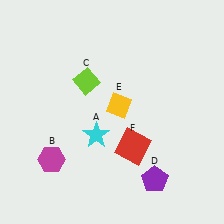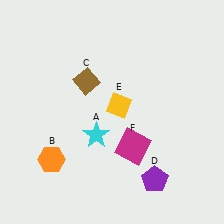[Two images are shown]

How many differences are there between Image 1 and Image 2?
There are 3 differences between the two images.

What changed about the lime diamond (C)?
In Image 1, C is lime. In Image 2, it changed to brown.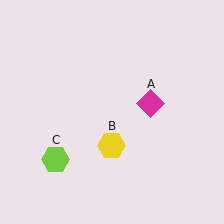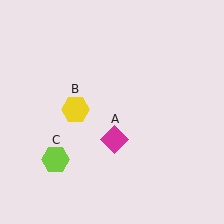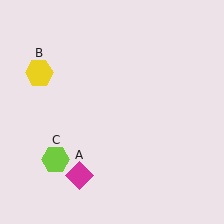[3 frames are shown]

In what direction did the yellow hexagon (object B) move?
The yellow hexagon (object B) moved up and to the left.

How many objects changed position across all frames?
2 objects changed position: magenta diamond (object A), yellow hexagon (object B).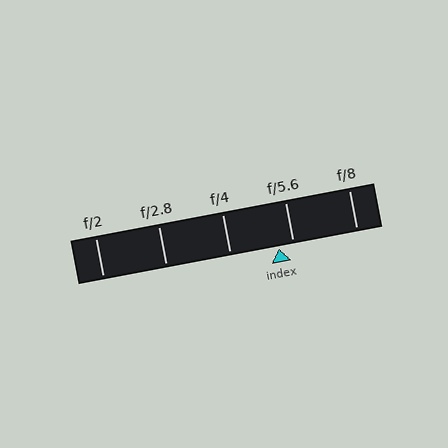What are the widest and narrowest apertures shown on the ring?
The widest aperture shown is f/2 and the narrowest is f/8.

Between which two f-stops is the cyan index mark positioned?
The index mark is between f/4 and f/5.6.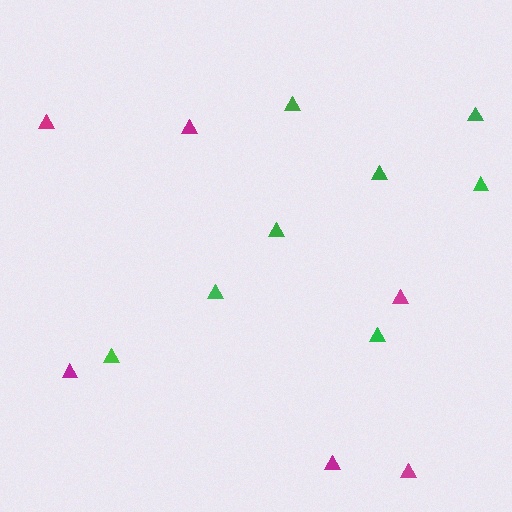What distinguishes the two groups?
There are 2 groups: one group of magenta triangles (6) and one group of green triangles (8).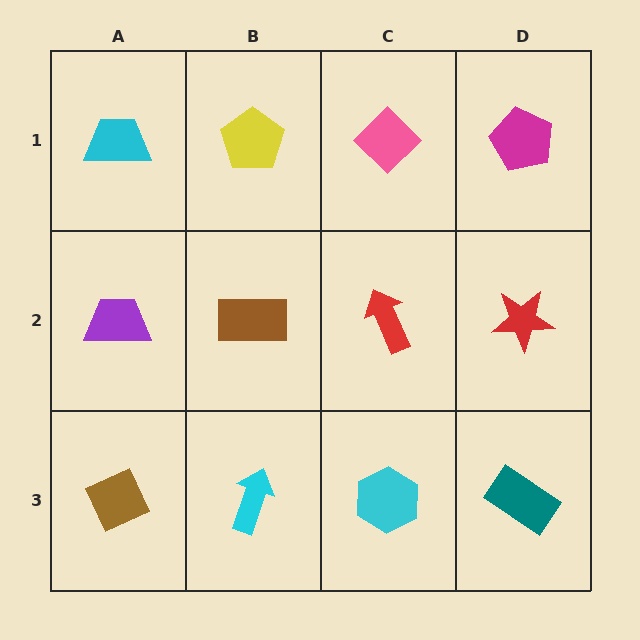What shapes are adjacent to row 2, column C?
A pink diamond (row 1, column C), a cyan hexagon (row 3, column C), a brown rectangle (row 2, column B), a red star (row 2, column D).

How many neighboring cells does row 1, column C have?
3.